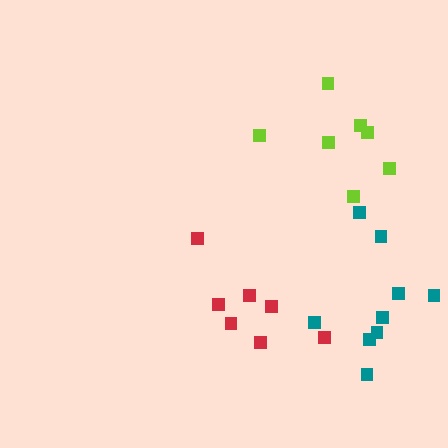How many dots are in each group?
Group 1: 7 dots, Group 2: 9 dots, Group 3: 7 dots (23 total).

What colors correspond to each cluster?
The clusters are colored: red, teal, lime.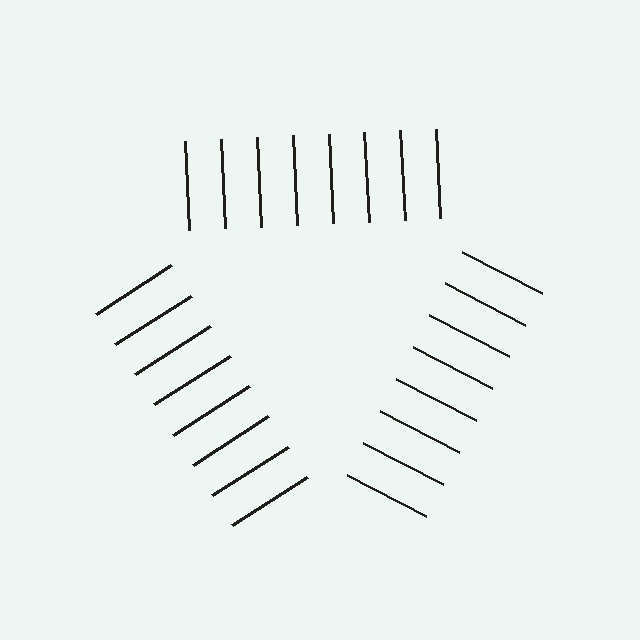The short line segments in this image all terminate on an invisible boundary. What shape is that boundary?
An illusory triangle — the line segments terminate on its edges but no continuous stroke is drawn.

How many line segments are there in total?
24 — 8 along each of the 3 edges.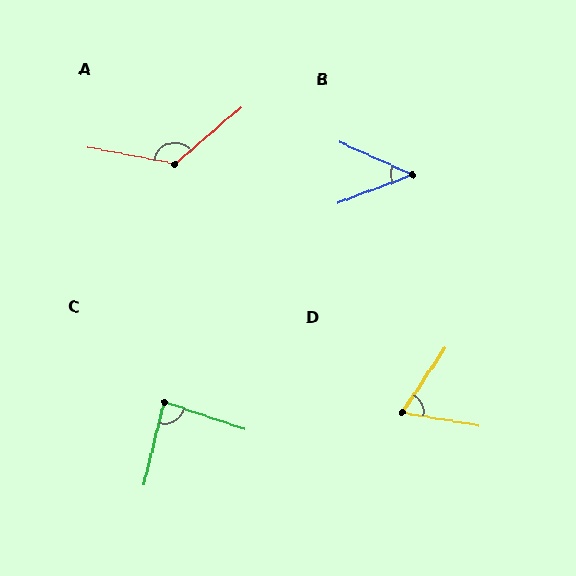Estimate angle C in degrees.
Approximately 85 degrees.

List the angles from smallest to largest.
B (45°), D (66°), C (85°), A (129°).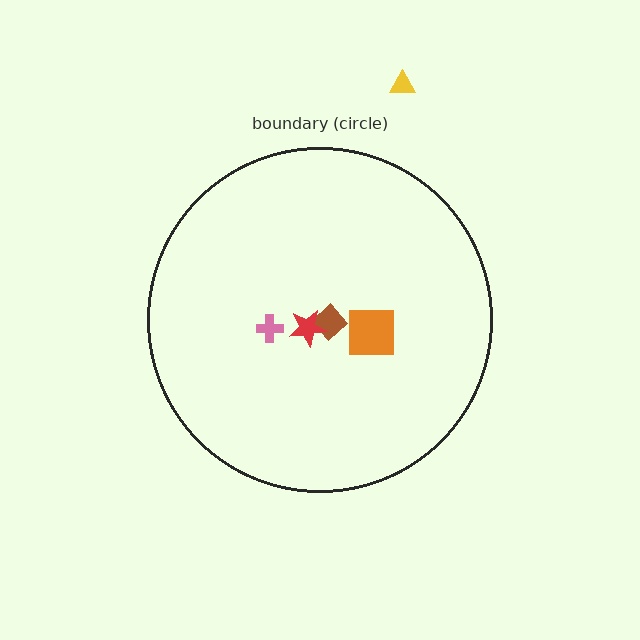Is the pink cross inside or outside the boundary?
Inside.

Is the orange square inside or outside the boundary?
Inside.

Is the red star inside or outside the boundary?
Inside.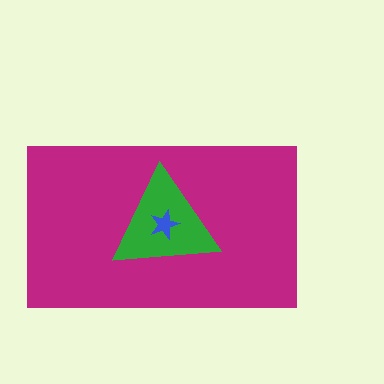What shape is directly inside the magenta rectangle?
The green triangle.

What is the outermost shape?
The magenta rectangle.